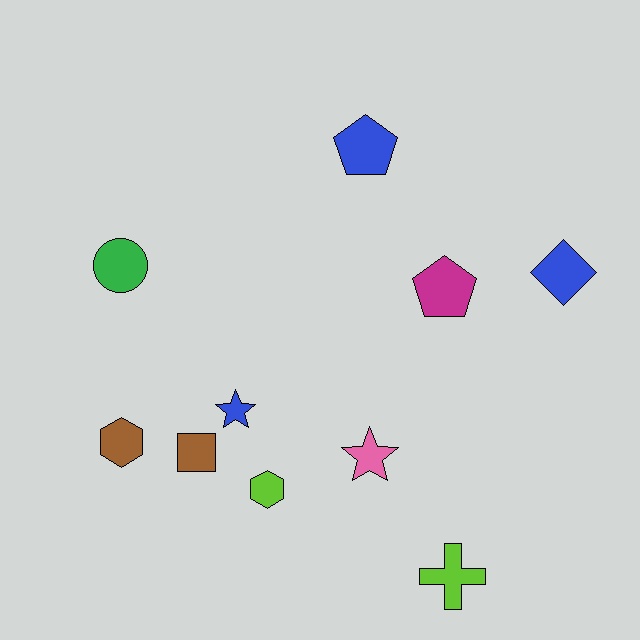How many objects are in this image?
There are 10 objects.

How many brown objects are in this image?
There are 2 brown objects.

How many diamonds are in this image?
There is 1 diamond.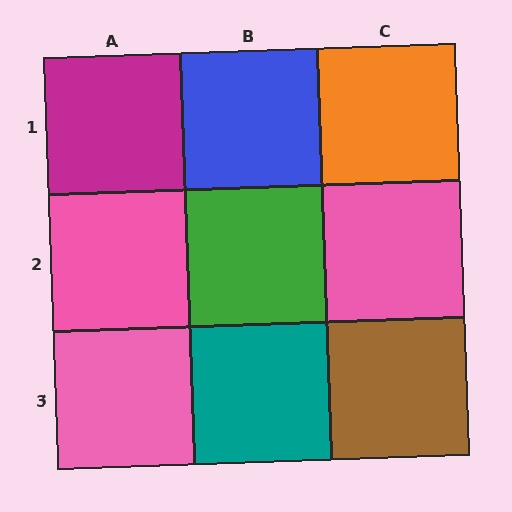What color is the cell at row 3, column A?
Pink.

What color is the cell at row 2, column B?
Green.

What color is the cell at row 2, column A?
Pink.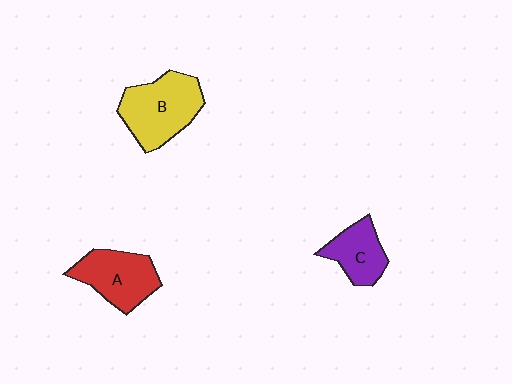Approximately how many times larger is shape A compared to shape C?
Approximately 1.3 times.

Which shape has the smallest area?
Shape C (purple).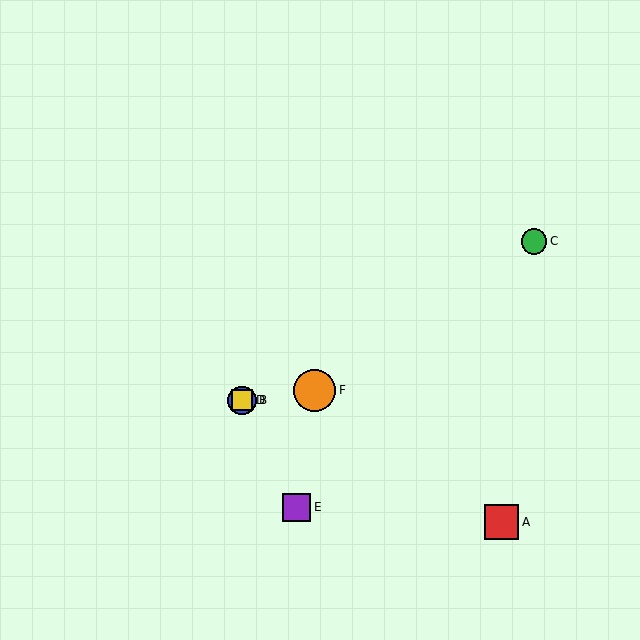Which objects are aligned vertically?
Objects B, D are aligned vertically.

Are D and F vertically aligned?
No, D is at x≈242 and F is at x≈314.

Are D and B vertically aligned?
Yes, both are at x≈242.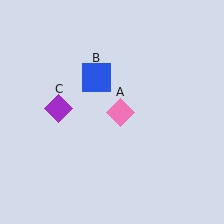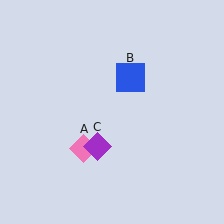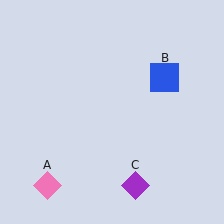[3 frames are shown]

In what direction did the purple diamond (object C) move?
The purple diamond (object C) moved down and to the right.